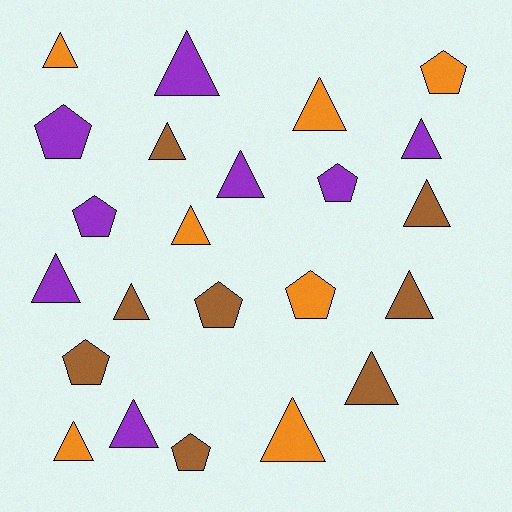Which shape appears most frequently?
Triangle, with 15 objects.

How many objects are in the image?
There are 23 objects.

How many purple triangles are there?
There are 5 purple triangles.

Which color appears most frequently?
Purple, with 8 objects.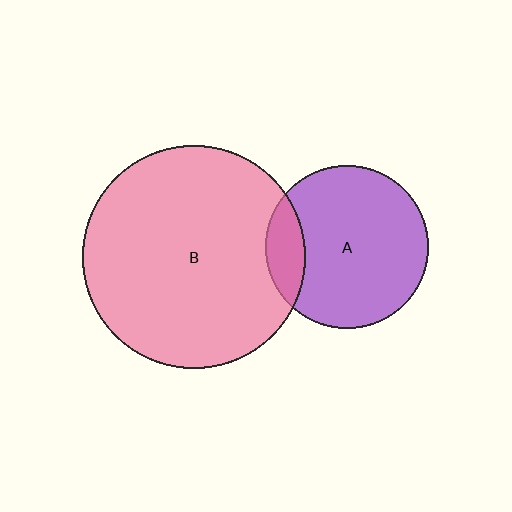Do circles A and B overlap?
Yes.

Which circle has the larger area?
Circle B (pink).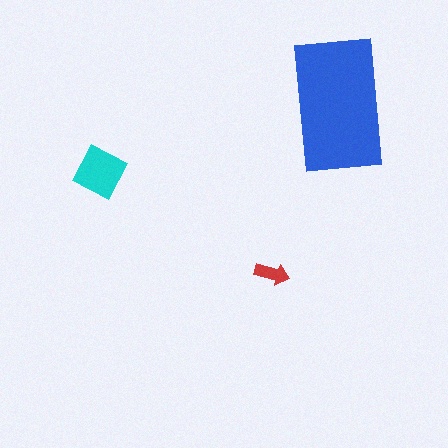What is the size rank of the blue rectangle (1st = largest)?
1st.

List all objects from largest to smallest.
The blue rectangle, the cyan diamond, the red arrow.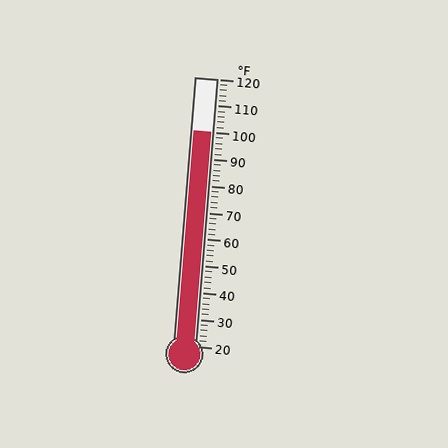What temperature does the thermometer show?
The thermometer shows approximately 100°F.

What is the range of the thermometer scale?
The thermometer scale ranges from 20°F to 120°F.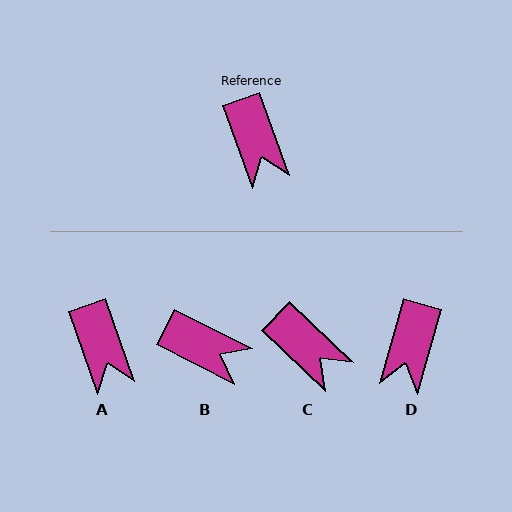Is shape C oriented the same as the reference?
No, it is off by about 27 degrees.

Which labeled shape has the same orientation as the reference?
A.